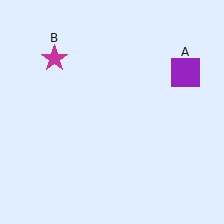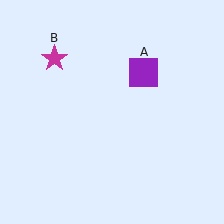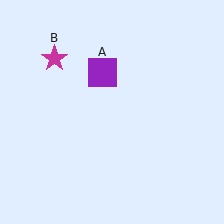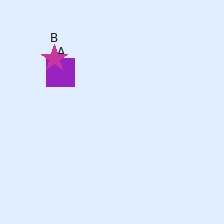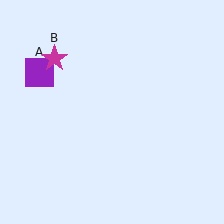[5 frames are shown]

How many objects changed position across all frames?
1 object changed position: purple square (object A).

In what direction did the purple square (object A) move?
The purple square (object A) moved left.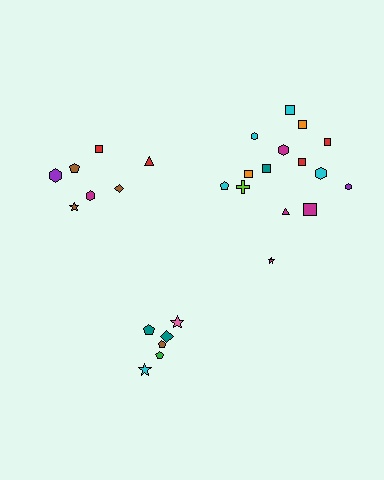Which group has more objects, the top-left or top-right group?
The top-right group.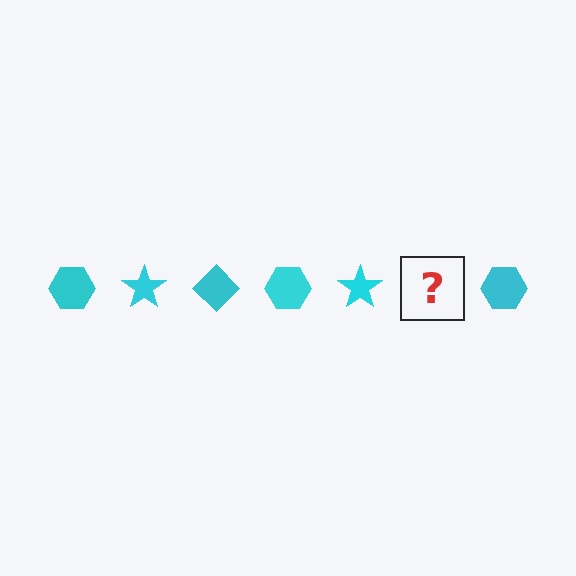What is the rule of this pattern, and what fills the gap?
The rule is that the pattern cycles through hexagon, star, diamond shapes in cyan. The gap should be filled with a cyan diamond.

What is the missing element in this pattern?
The missing element is a cyan diamond.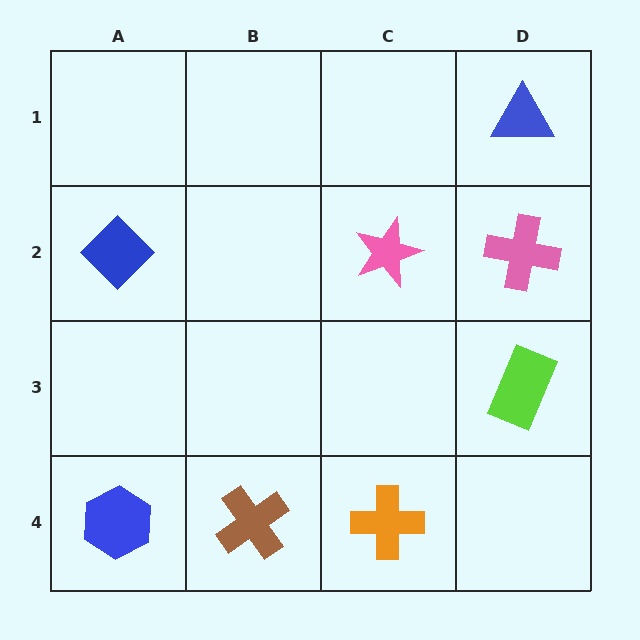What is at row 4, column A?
A blue hexagon.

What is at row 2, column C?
A pink star.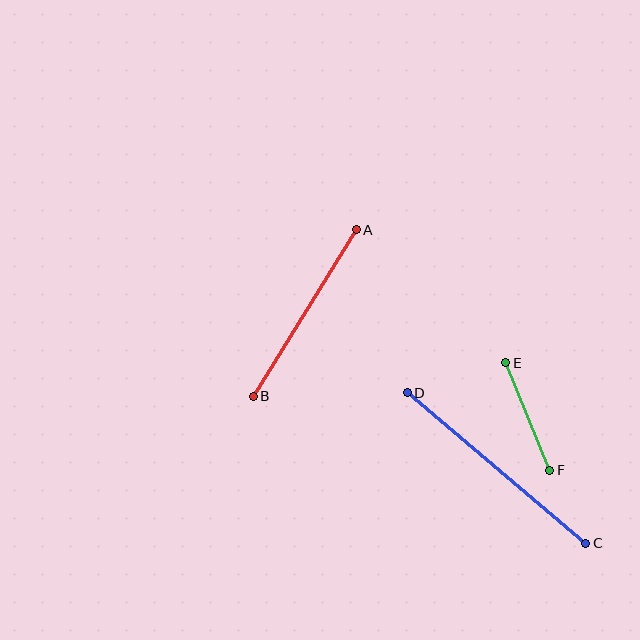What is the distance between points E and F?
The distance is approximately 116 pixels.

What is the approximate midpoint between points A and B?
The midpoint is at approximately (305, 313) pixels.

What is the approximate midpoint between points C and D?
The midpoint is at approximately (496, 468) pixels.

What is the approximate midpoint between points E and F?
The midpoint is at approximately (528, 416) pixels.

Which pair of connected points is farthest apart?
Points C and D are farthest apart.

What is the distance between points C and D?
The distance is approximately 234 pixels.